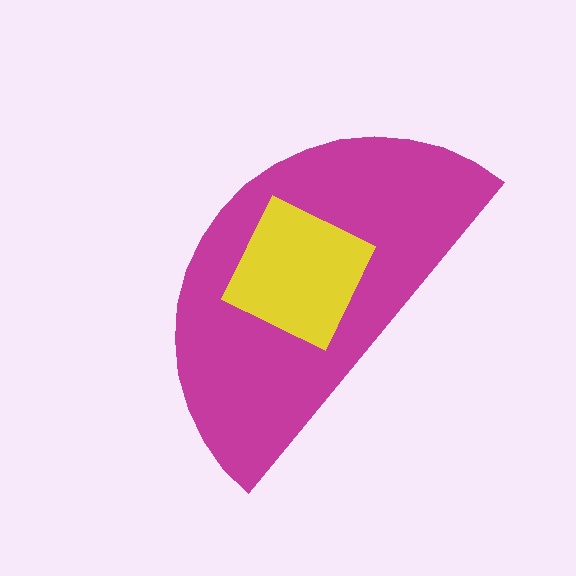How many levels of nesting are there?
2.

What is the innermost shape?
The yellow diamond.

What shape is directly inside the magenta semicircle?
The yellow diamond.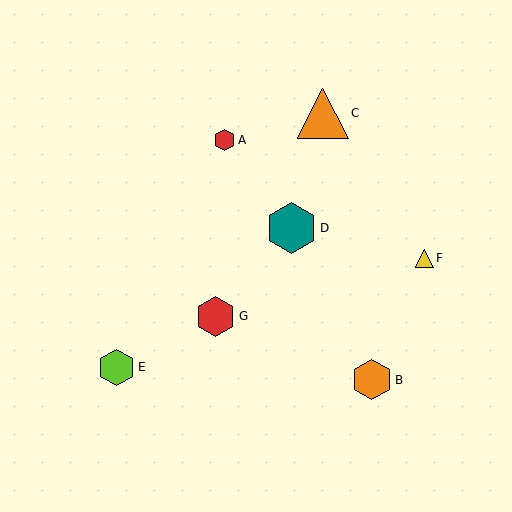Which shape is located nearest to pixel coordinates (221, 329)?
The red hexagon (labeled G) at (216, 316) is nearest to that location.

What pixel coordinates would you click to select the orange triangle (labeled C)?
Click at (323, 113) to select the orange triangle C.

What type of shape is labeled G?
Shape G is a red hexagon.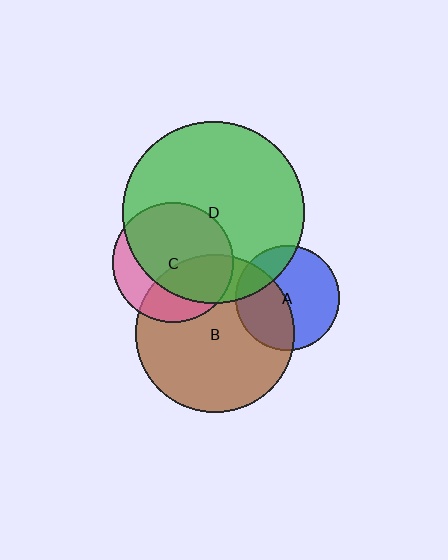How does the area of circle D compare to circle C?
Approximately 2.3 times.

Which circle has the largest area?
Circle D (green).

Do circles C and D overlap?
Yes.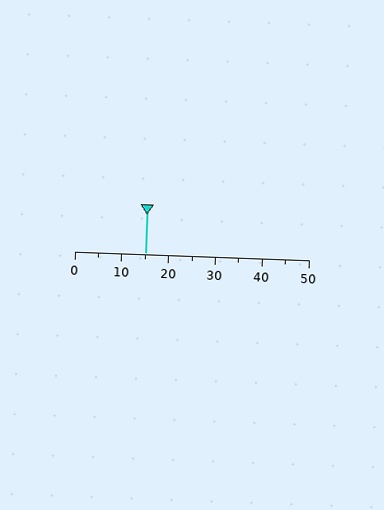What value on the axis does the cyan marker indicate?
The marker indicates approximately 15.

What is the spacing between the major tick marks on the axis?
The major ticks are spaced 10 apart.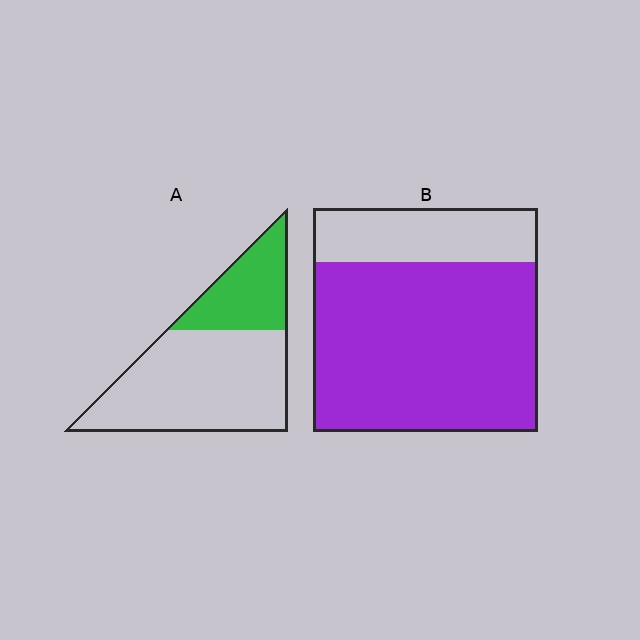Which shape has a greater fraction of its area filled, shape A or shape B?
Shape B.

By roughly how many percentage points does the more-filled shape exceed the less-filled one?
By roughly 45 percentage points (B over A).